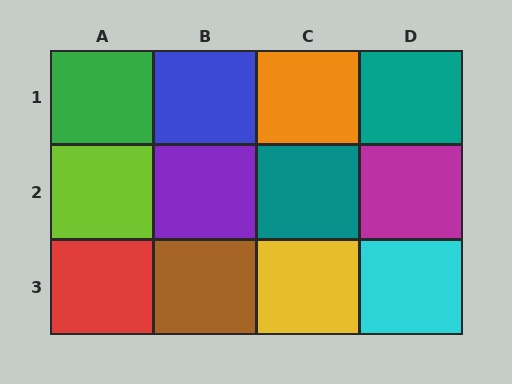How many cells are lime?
1 cell is lime.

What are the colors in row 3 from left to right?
Red, brown, yellow, cyan.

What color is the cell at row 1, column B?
Blue.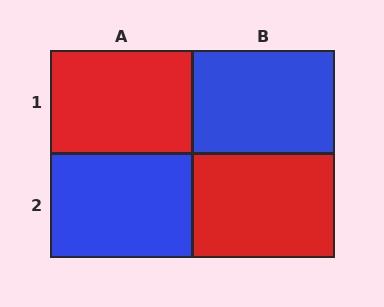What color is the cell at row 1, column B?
Blue.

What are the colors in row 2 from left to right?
Blue, red.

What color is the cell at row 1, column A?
Red.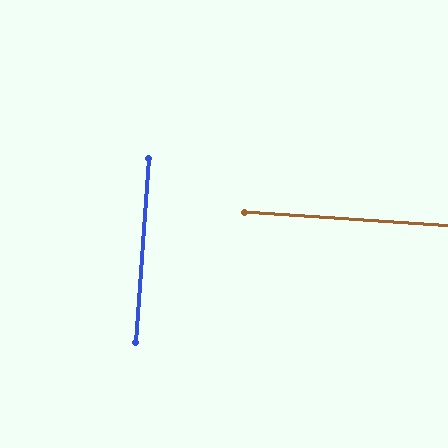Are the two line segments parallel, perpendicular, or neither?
Perpendicular — they meet at approximately 90°.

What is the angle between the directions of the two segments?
Approximately 90 degrees.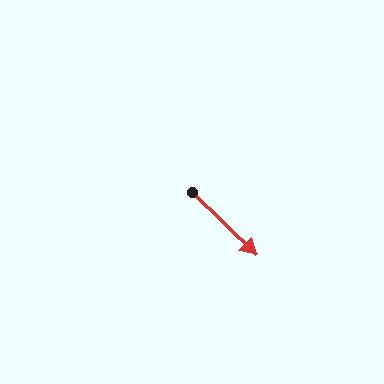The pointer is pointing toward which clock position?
Roughly 4 o'clock.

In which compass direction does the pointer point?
Southeast.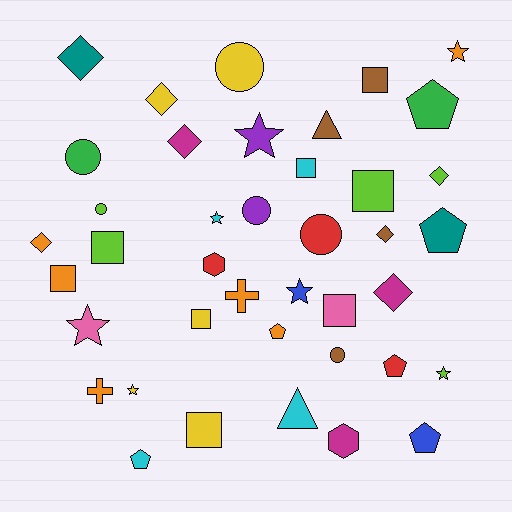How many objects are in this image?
There are 40 objects.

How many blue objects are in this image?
There are 2 blue objects.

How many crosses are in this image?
There are 2 crosses.